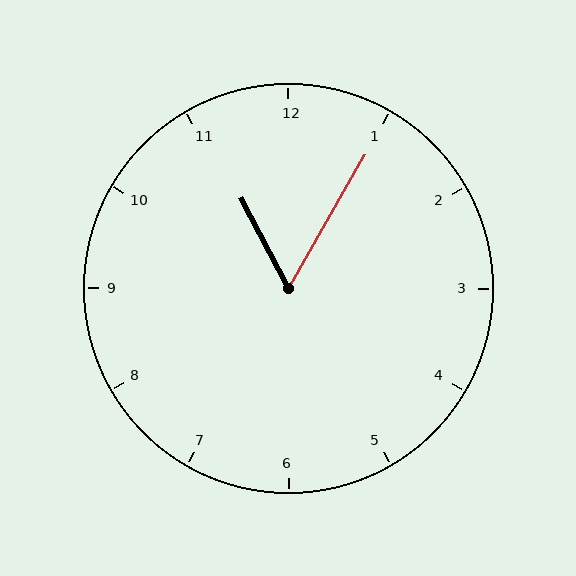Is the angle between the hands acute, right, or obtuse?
It is acute.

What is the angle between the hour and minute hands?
Approximately 58 degrees.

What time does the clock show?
11:05.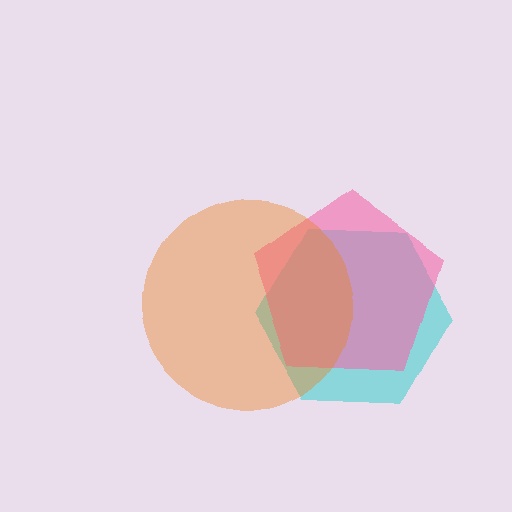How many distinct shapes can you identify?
There are 3 distinct shapes: a cyan hexagon, a pink pentagon, an orange circle.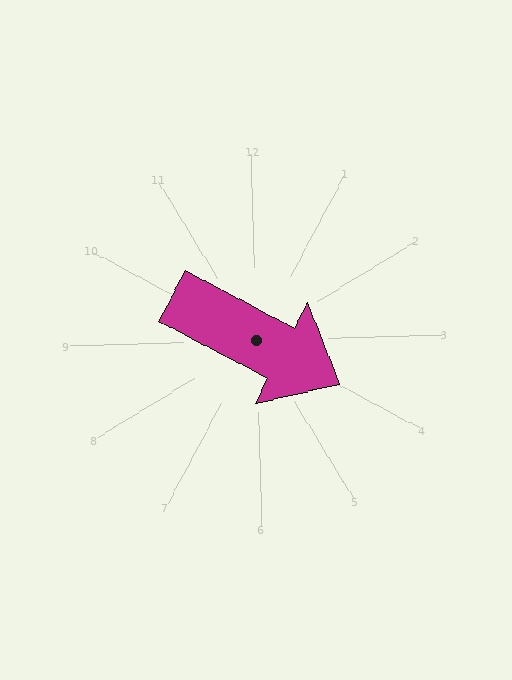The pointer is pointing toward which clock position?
Roughly 4 o'clock.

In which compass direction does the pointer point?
Southeast.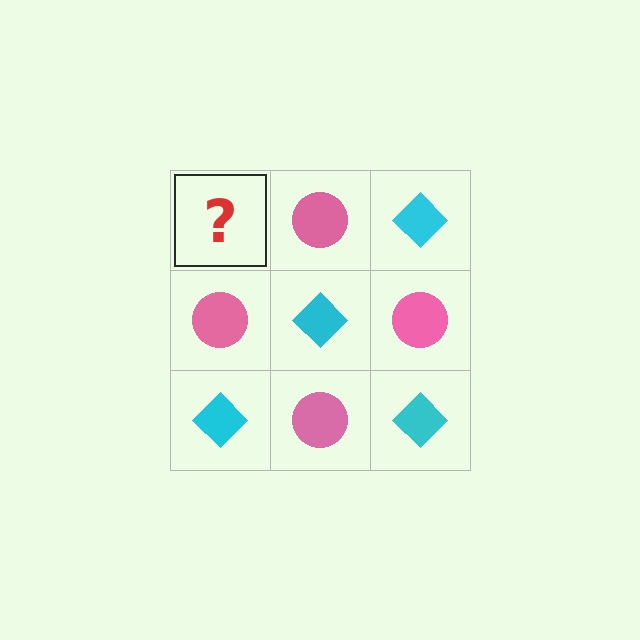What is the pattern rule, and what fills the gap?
The rule is that it alternates cyan diamond and pink circle in a checkerboard pattern. The gap should be filled with a cyan diamond.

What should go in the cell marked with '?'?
The missing cell should contain a cyan diamond.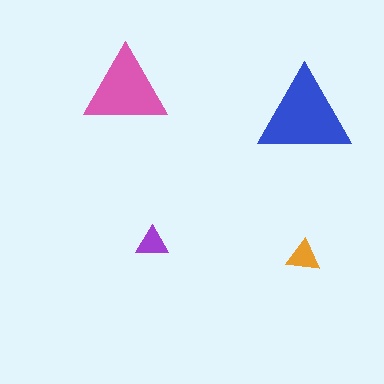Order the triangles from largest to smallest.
the blue one, the pink one, the orange one, the purple one.